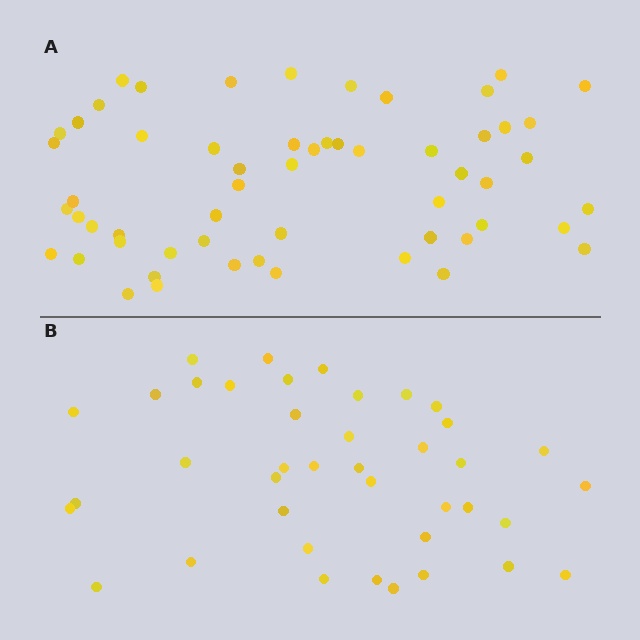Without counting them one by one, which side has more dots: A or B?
Region A (the top region) has more dots.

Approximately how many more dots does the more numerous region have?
Region A has approximately 15 more dots than region B.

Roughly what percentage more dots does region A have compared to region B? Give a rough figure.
About 40% more.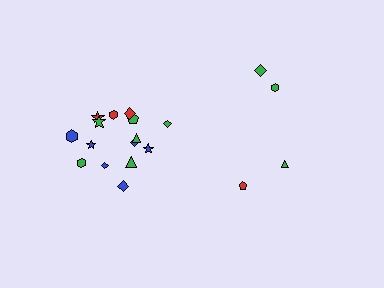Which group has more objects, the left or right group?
The left group.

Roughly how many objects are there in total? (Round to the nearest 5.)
Roughly 20 objects in total.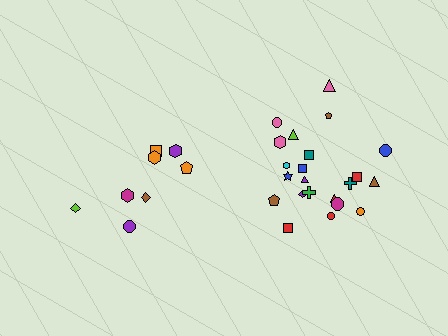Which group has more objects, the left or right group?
The right group.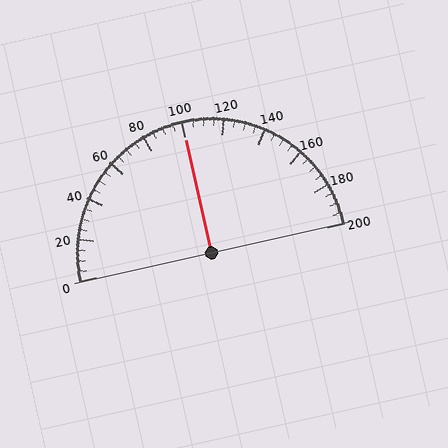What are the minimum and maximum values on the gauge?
The gauge ranges from 0 to 200.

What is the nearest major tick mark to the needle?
The nearest major tick mark is 100.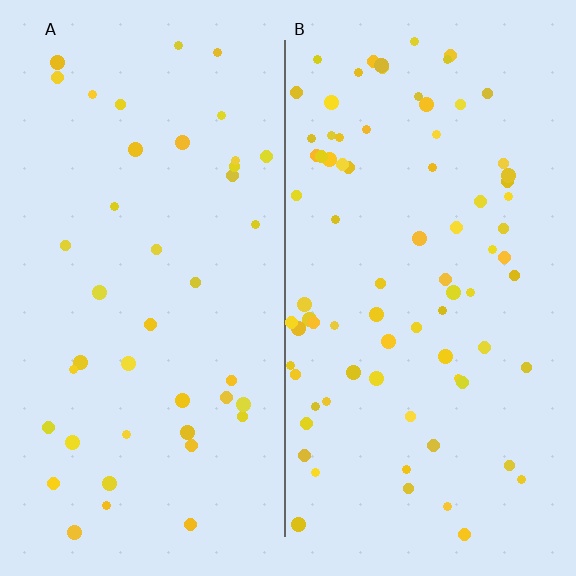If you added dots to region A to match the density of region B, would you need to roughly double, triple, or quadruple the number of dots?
Approximately double.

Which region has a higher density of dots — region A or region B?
B (the right).